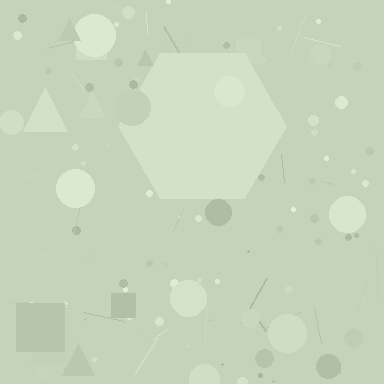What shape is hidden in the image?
A hexagon is hidden in the image.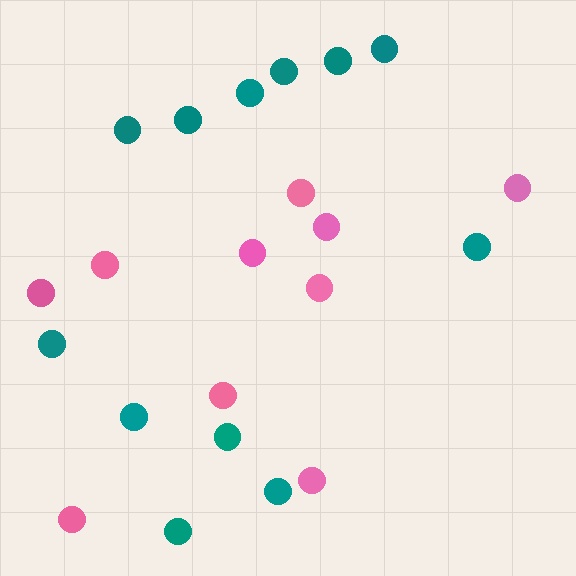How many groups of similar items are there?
There are 2 groups: one group of teal circles (12) and one group of pink circles (10).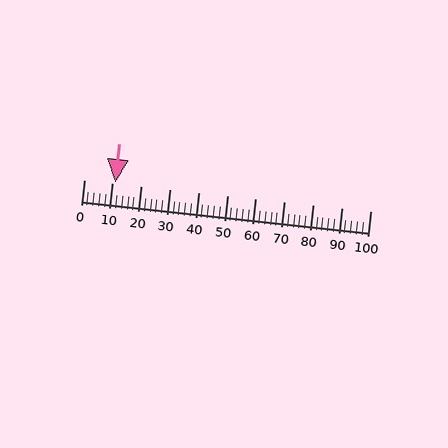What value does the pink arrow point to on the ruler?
The pink arrow points to approximately 11.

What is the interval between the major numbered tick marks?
The major tick marks are spaced 10 units apart.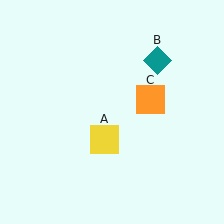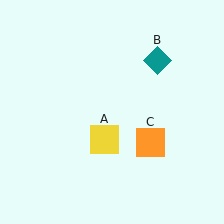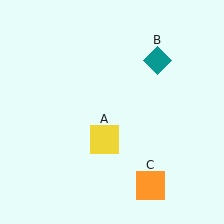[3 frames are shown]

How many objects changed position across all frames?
1 object changed position: orange square (object C).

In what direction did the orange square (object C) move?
The orange square (object C) moved down.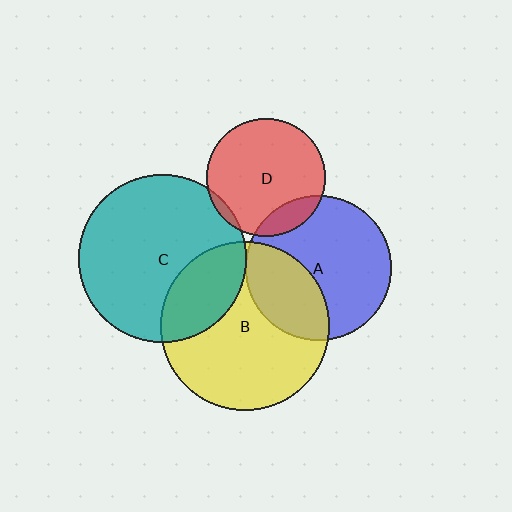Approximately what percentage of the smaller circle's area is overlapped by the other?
Approximately 15%.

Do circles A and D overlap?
Yes.